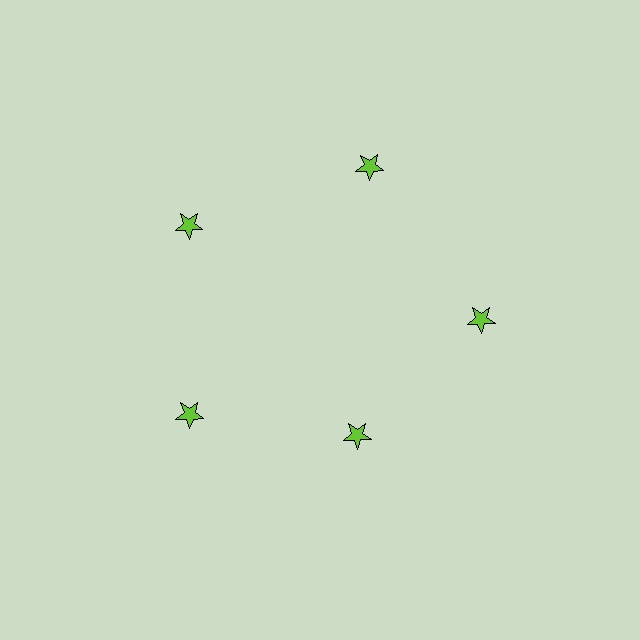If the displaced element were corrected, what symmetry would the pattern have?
It would have 5-fold rotational symmetry — the pattern would map onto itself every 72 degrees.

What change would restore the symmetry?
The symmetry would be restored by moving it outward, back onto the ring so that all 5 stars sit at equal angles and equal distance from the center.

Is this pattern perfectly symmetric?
No. The 5 lime stars are arranged in a ring, but one element near the 5 o'clock position is pulled inward toward the center, breaking the 5-fold rotational symmetry.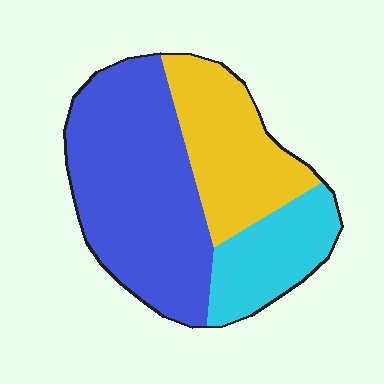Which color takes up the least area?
Cyan, at roughly 20%.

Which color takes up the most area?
Blue, at roughly 50%.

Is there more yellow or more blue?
Blue.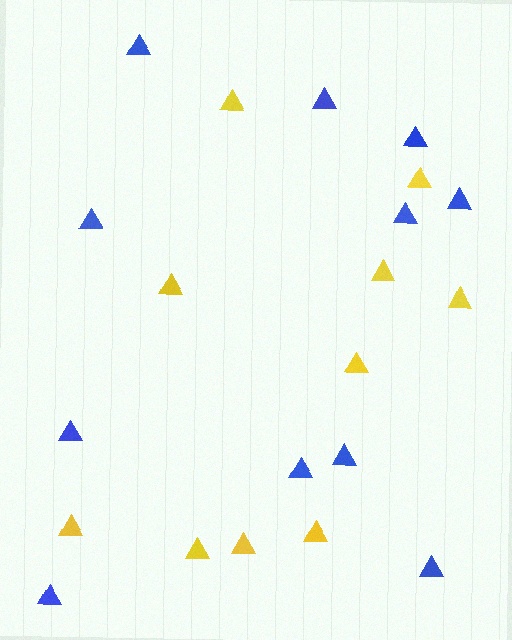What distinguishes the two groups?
There are 2 groups: one group of yellow triangles (10) and one group of blue triangles (11).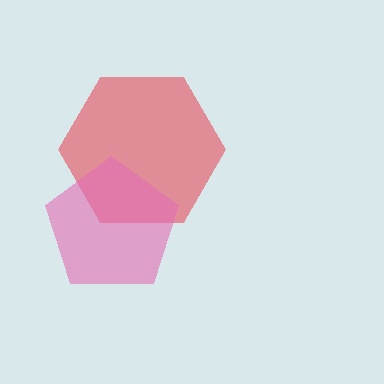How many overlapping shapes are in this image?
There are 2 overlapping shapes in the image.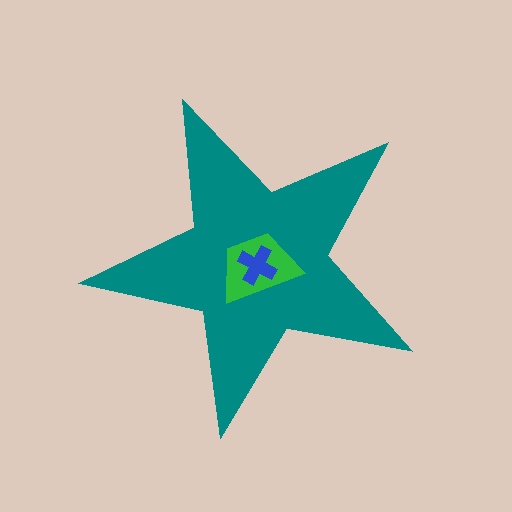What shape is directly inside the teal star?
The green trapezoid.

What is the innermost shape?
The blue cross.